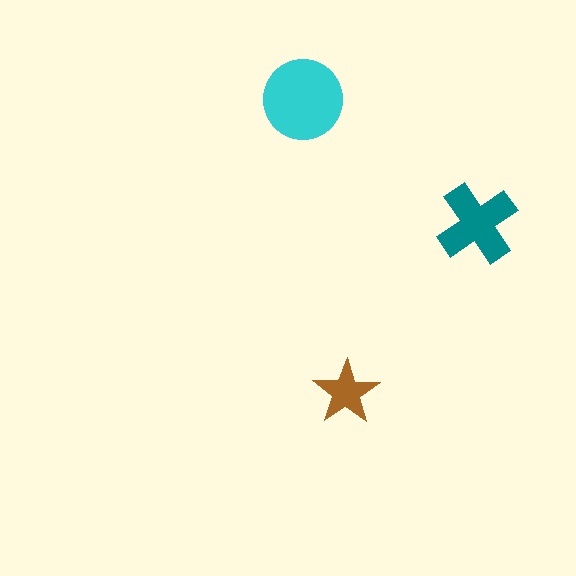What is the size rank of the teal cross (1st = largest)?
2nd.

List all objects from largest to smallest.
The cyan circle, the teal cross, the brown star.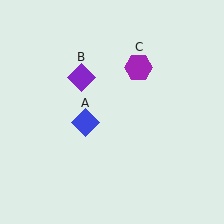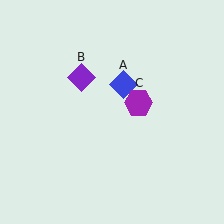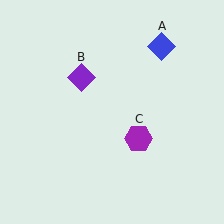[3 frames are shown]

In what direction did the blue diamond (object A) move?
The blue diamond (object A) moved up and to the right.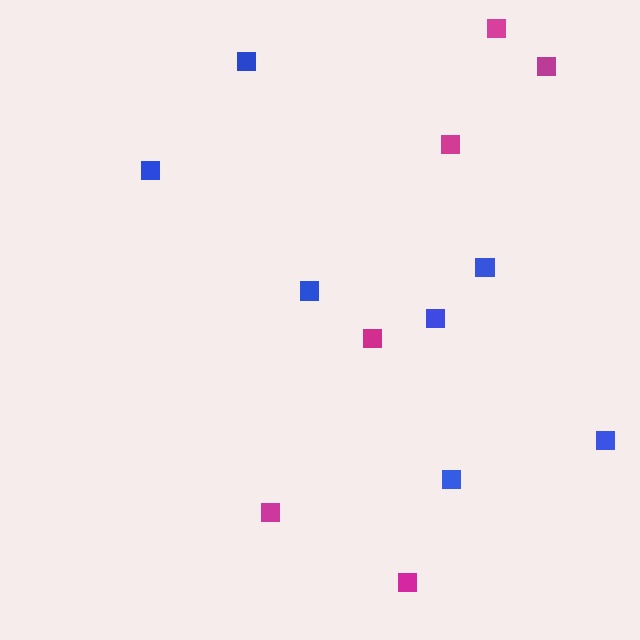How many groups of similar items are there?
There are 2 groups: one group of blue squares (7) and one group of magenta squares (6).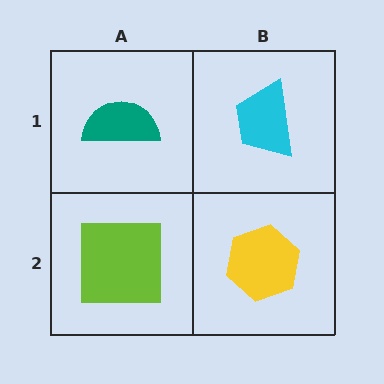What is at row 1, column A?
A teal semicircle.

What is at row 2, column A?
A lime square.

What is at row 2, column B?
A yellow hexagon.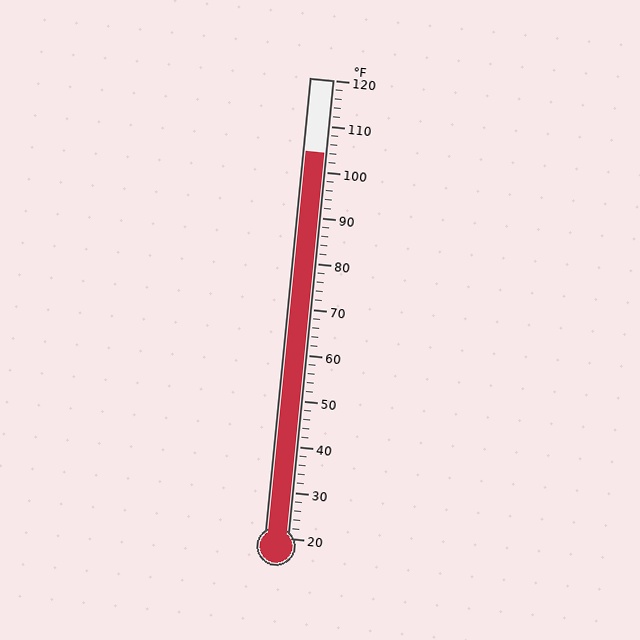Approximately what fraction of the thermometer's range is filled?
The thermometer is filled to approximately 85% of its range.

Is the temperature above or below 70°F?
The temperature is above 70°F.